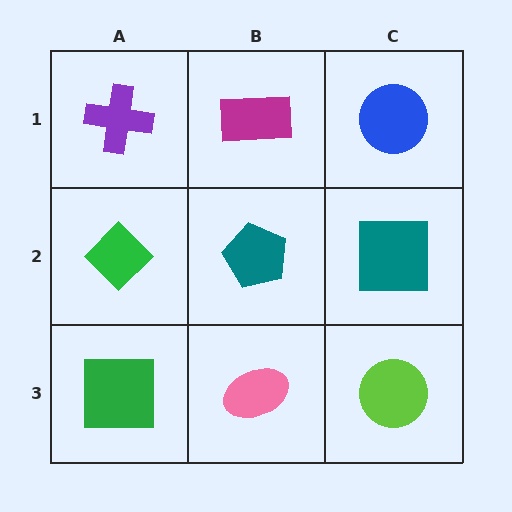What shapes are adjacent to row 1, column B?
A teal pentagon (row 2, column B), a purple cross (row 1, column A), a blue circle (row 1, column C).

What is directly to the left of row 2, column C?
A teal pentagon.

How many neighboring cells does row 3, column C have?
2.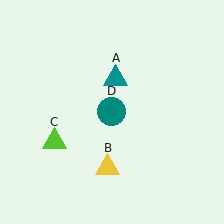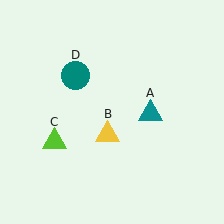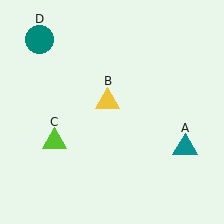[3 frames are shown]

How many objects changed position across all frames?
3 objects changed position: teal triangle (object A), yellow triangle (object B), teal circle (object D).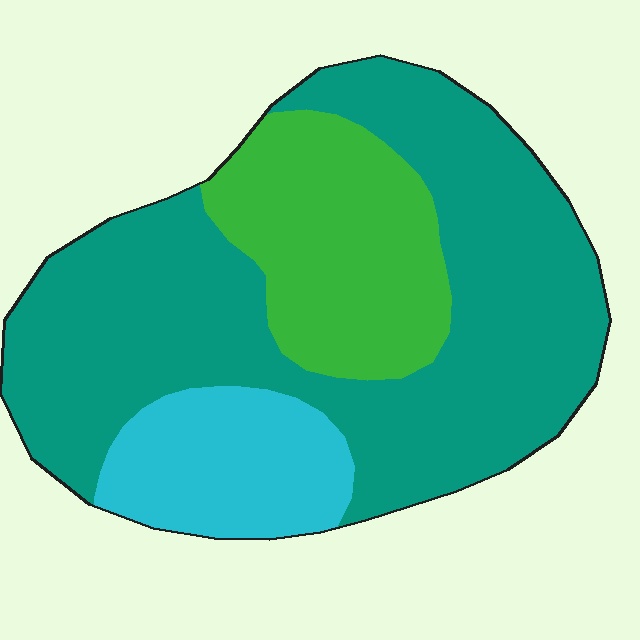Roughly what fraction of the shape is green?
Green covers 23% of the shape.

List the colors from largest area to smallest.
From largest to smallest: teal, green, cyan.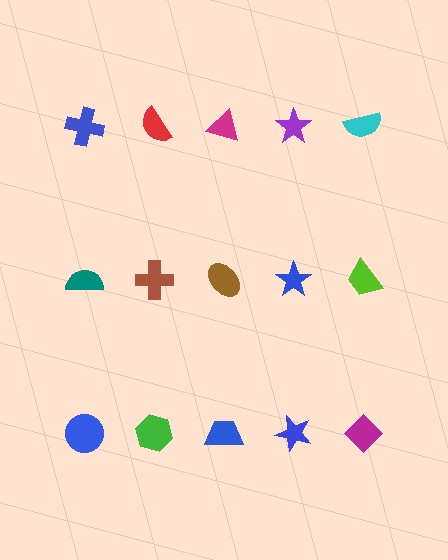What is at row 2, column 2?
A brown cross.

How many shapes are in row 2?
5 shapes.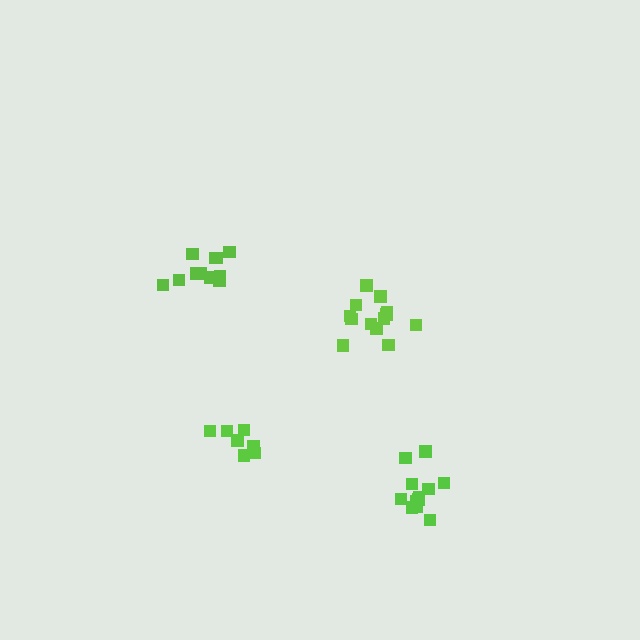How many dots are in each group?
Group 1: 7 dots, Group 2: 13 dots, Group 3: 12 dots, Group 4: 11 dots (43 total).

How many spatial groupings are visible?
There are 4 spatial groupings.